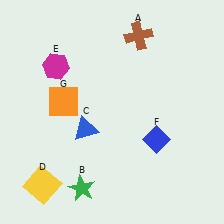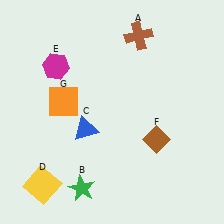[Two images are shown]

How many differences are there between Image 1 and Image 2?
There is 1 difference between the two images.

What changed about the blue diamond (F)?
In Image 1, F is blue. In Image 2, it changed to brown.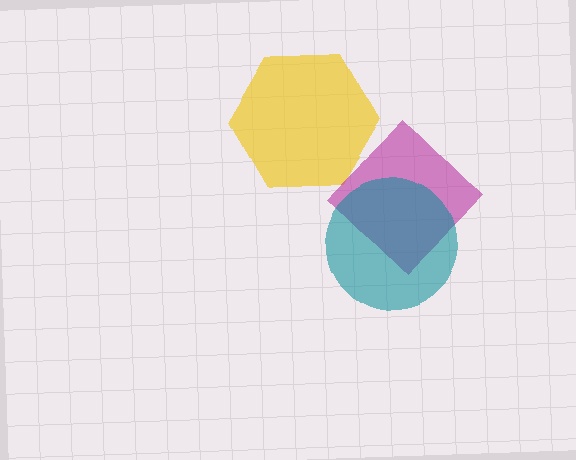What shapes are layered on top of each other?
The layered shapes are: a yellow hexagon, a magenta diamond, a teal circle.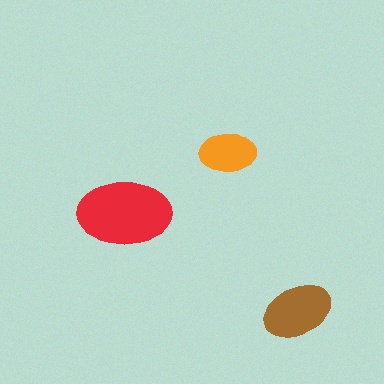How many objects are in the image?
There are 3 objects in the image.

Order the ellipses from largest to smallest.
the red one, the brown one, the orange one.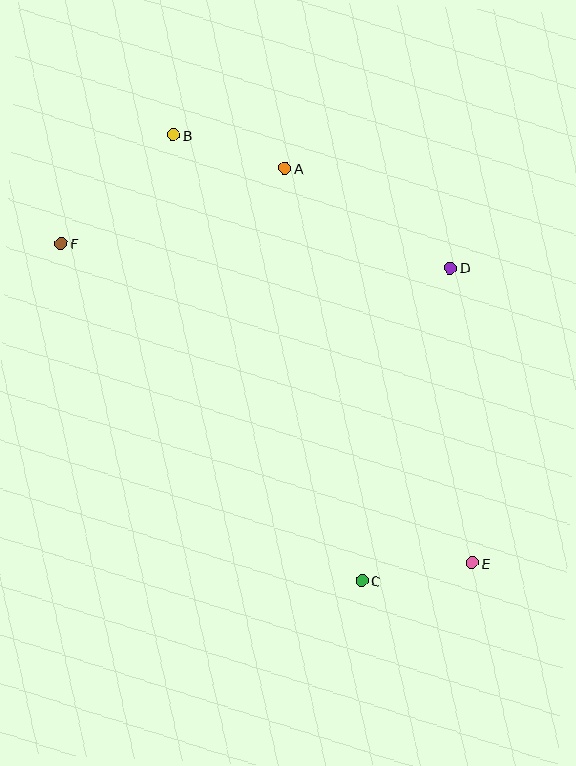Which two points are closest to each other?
Points C and E are closest to each other.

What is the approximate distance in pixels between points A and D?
The distance between A and D is approximately 193 pixels.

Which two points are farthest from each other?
Points B and E are farthest from each other.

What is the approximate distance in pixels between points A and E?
The distance between A and E is approximately 437 pixels.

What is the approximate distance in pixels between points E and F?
The distance between E and F is approximately 521 pixels.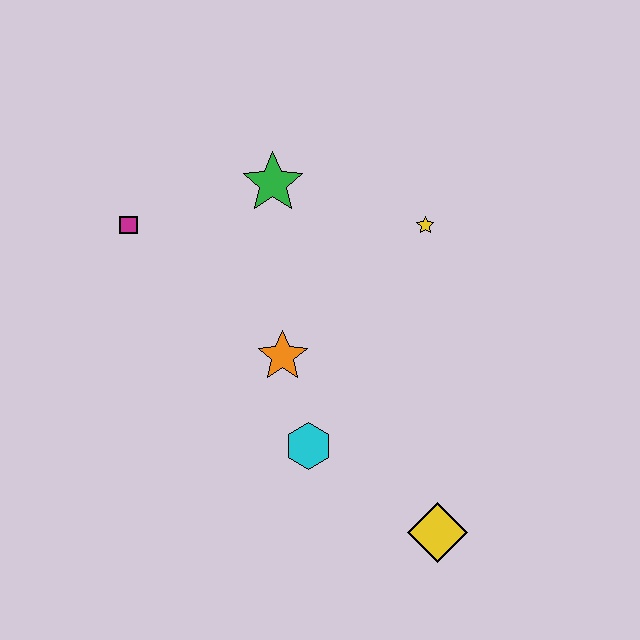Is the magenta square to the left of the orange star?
Yes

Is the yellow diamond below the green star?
Yes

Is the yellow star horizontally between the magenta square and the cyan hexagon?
No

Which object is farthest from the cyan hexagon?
The magenta square is farthest from the cyan hexagon.